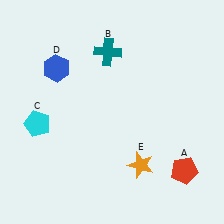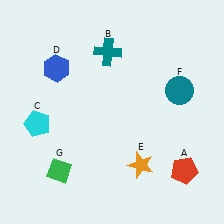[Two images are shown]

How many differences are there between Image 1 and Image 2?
There are 2 differences between the two images.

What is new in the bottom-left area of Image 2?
A green diamond (G) was added in the bottom-left area of Image 2.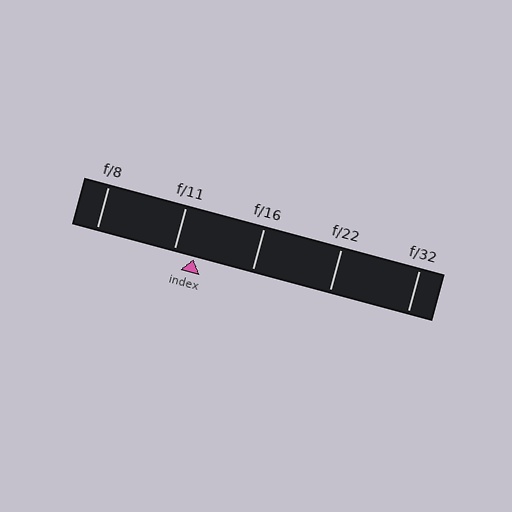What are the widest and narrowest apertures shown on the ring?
The widest aperture shown is f/8 and the narrowest is f/32.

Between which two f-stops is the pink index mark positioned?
The index mark is between f/11 and f/16.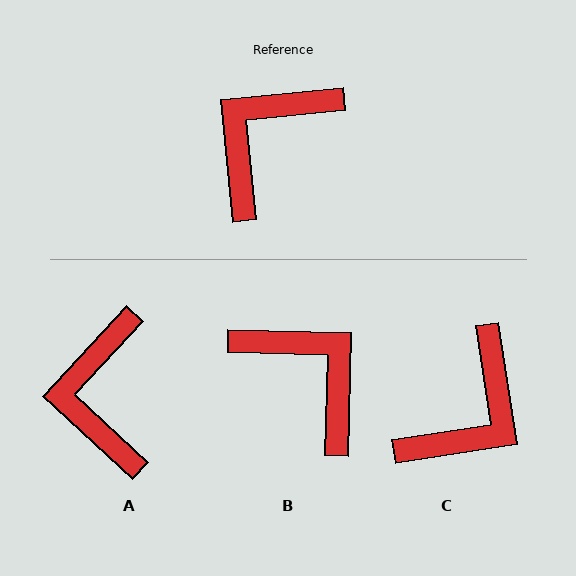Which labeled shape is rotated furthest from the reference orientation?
C, about 177 degrees away.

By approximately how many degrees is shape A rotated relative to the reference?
Approximately 42 degrees counter-clockwise.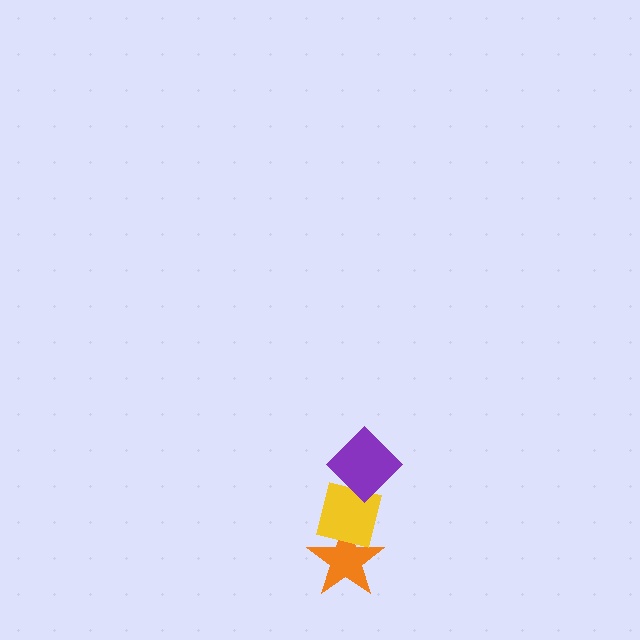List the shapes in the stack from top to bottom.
From top to bottom: the purple diamond, the yellow square, the orange star.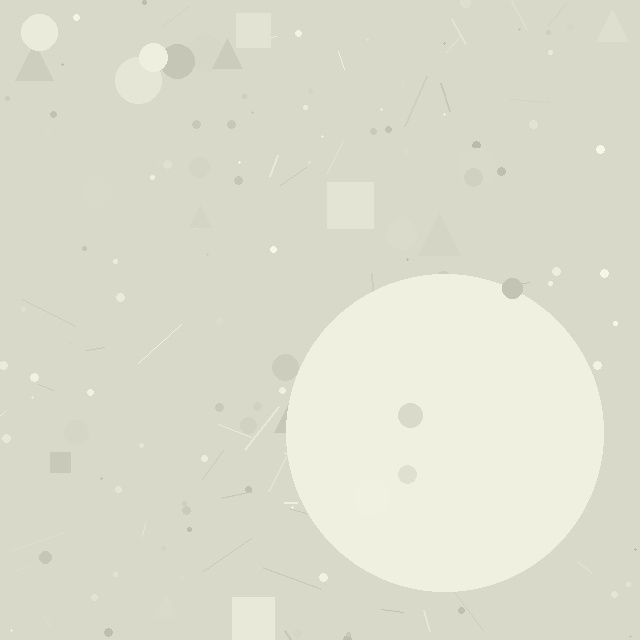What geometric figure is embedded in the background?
A circle is embedded in the background.